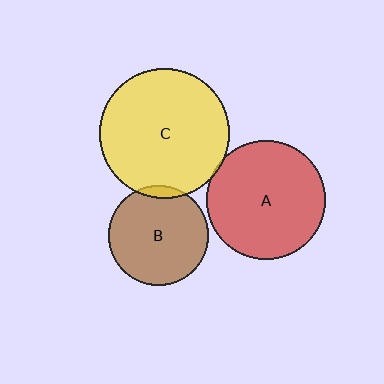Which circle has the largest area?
Circle C (yellow).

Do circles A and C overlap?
Yes.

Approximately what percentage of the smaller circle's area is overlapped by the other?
Approximately 5%.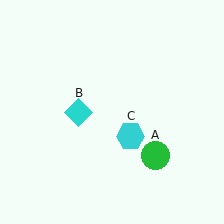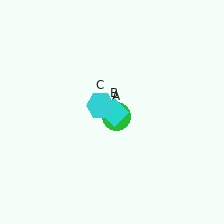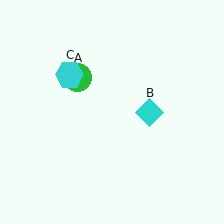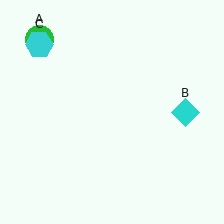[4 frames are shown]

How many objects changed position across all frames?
3 objects changed position: green circle (object A), cyan diamond (object B), cyan hexagon (object C).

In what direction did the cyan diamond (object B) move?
The cyan diamond (object B) moved right.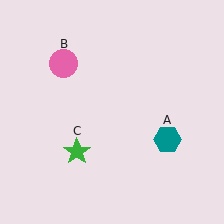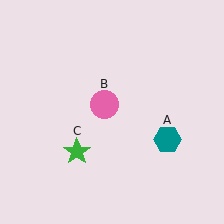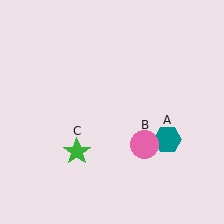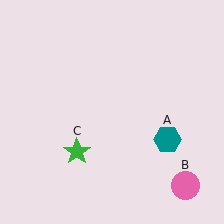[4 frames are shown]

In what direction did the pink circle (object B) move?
The pink circle (object B) moved down and to the right.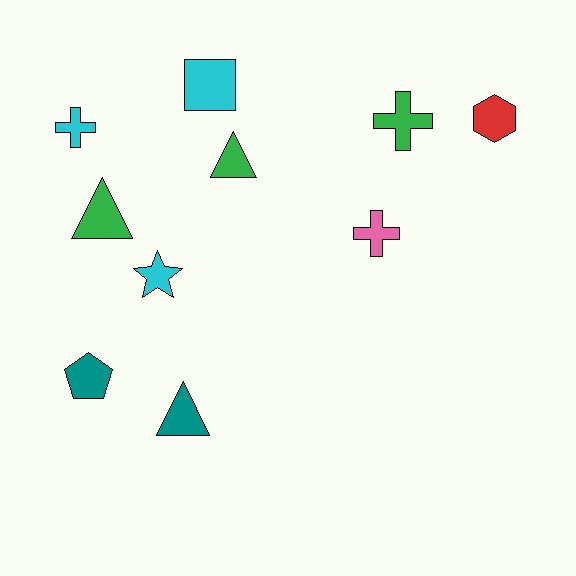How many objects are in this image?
There are 10 objects.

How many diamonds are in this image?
There are no diamonds.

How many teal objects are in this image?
There are 2 teal objects.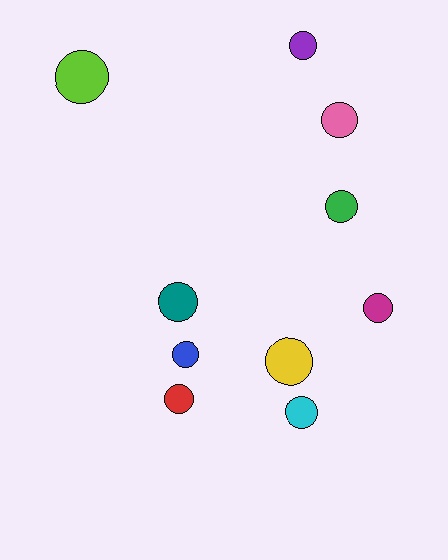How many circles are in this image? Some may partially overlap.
There are 10 circles.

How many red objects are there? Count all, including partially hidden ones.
There is 1 red object.